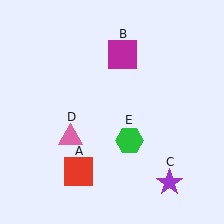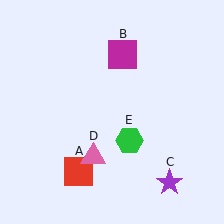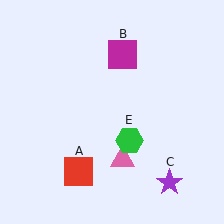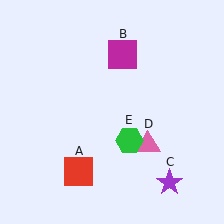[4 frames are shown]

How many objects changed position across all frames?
1 object changed position: pink triangle (object D).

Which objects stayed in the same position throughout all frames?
Red square (object A) and magenta square (object B) and purple star (object C) and green hexagon (object E) remained stationary.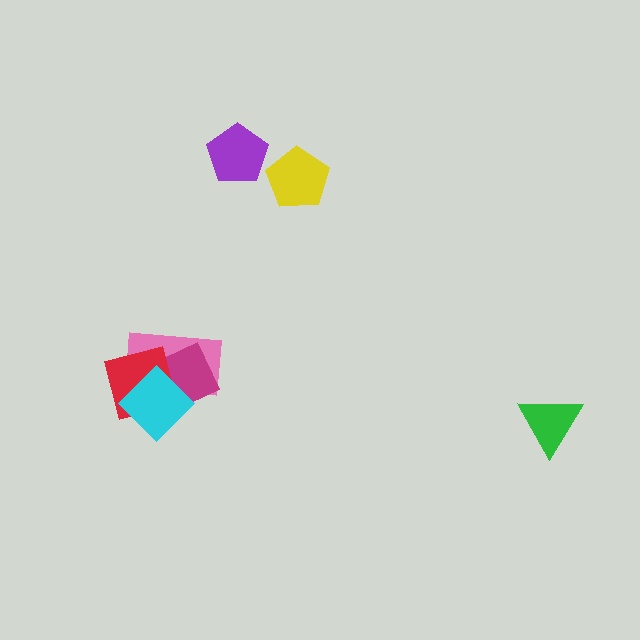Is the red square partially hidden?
Yes, it is partially covered by another shape.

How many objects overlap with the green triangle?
0 objects overlap with the green triangle.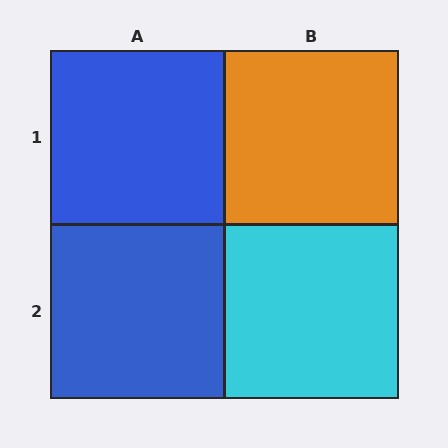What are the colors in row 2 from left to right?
Blue, cyan.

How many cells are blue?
2 cells are blue.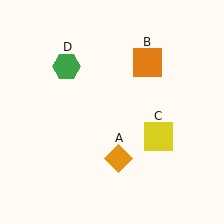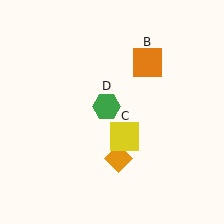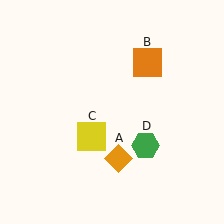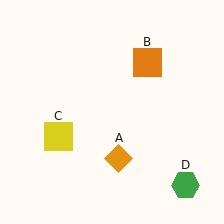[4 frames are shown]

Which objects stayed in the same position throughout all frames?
Orange diamond (object A) and orange square (object B) remained stationary.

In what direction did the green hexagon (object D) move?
The green hexagon (object D) moved down and to the right.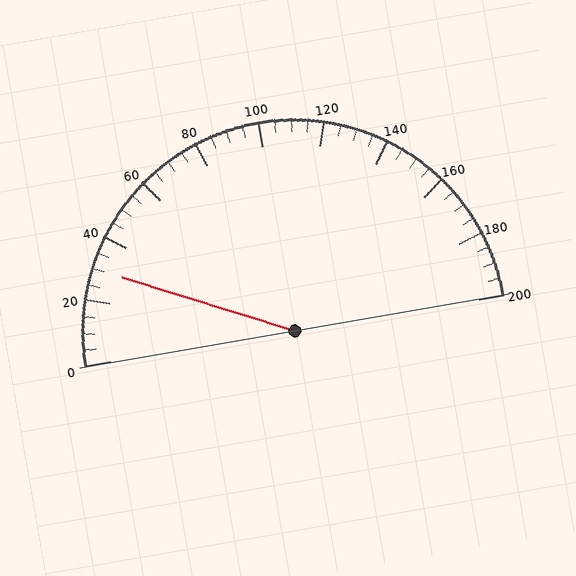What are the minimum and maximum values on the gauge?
The gauge ranges from 0 to 200.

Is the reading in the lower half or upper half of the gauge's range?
The reading is in the lower half of the range (0 to 200).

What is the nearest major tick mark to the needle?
The nearest major tick mark is 40.